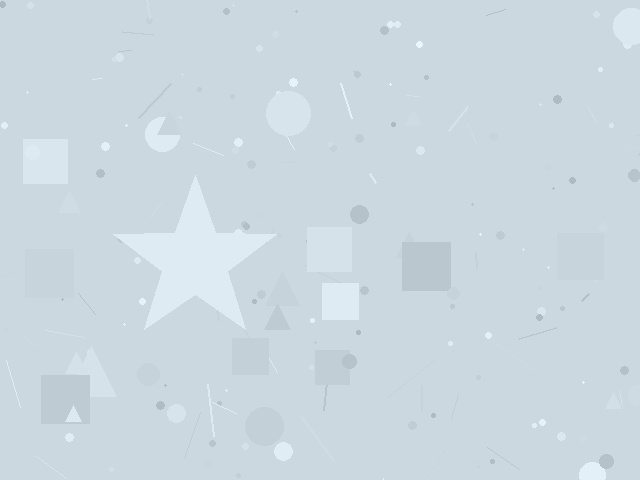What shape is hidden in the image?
A star is hidden in the image.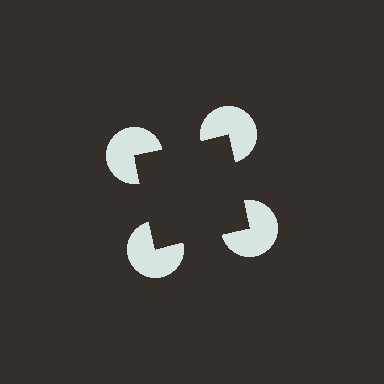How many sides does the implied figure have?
4 sides.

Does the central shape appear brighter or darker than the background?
It typically appears slightly darker than the background, even though no actual brightness change is drawn.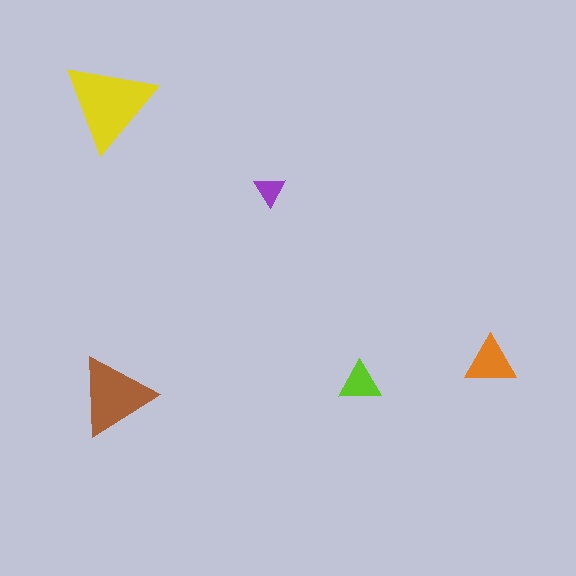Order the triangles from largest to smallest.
the yellow one, the brown one, the orange one, the lime one, the purple one.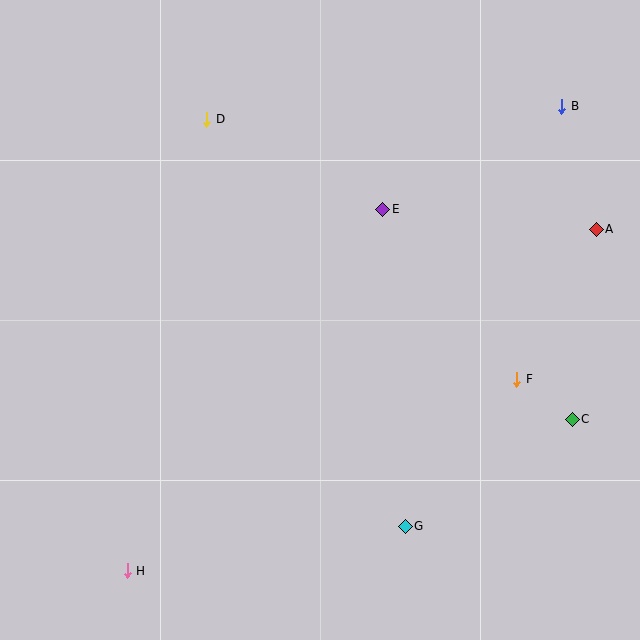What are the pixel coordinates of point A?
Point A is at (596, 229).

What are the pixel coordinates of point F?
Point F is at (517, 379).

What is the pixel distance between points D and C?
The distance between D and C is 472 pixels.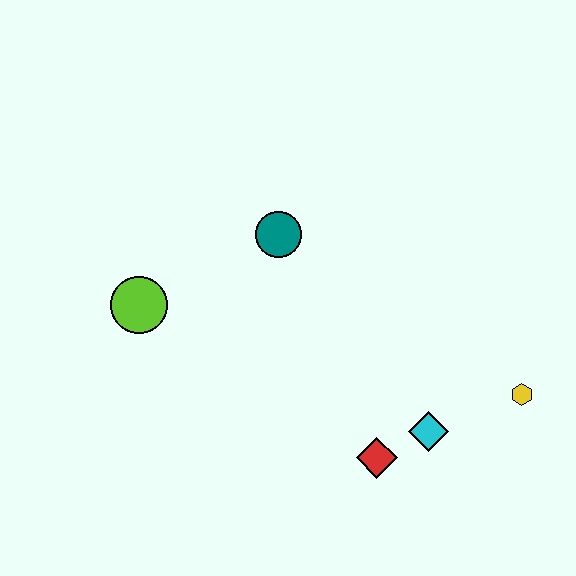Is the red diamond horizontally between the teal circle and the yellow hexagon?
Yes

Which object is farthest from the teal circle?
The yellow hexagon is farthest from the teal circle.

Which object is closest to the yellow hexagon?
The cyan diamond is closest to the yellow hexagon.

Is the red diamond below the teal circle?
Yes